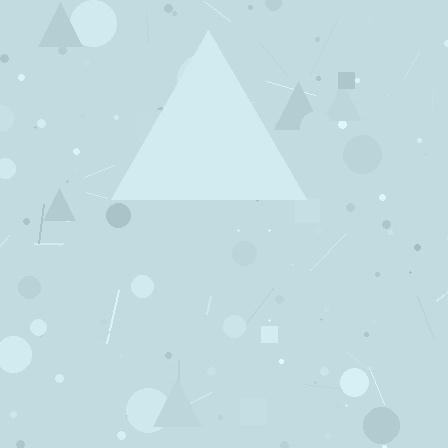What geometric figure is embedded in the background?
A triangle is embedded in the background.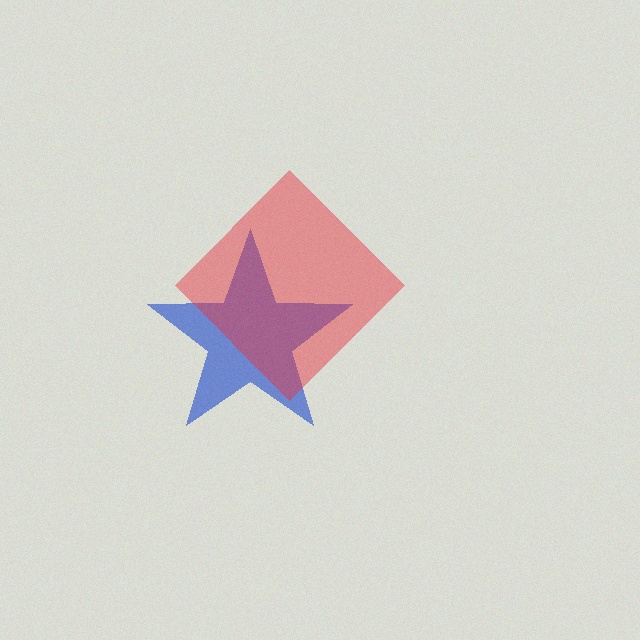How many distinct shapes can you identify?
There are 2 distinct shapes: a blue star, a red diamond.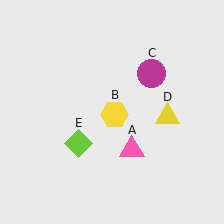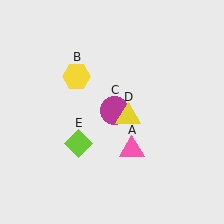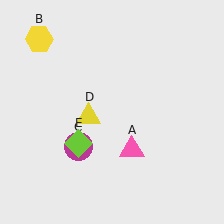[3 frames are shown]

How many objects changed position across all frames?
3 objects changed position: yellow hexagon (object B), magenta circle (object C), yellow triangle (object D).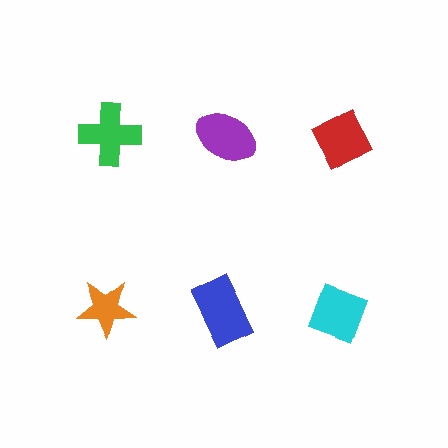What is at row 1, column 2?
A purple ellipse.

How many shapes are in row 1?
3 shapes.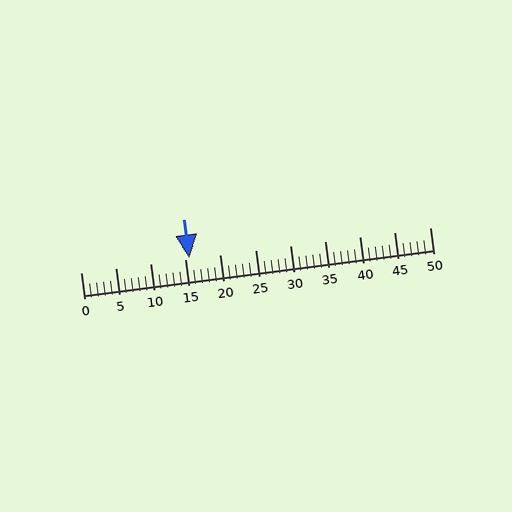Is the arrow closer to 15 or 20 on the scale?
The arrow is closer to 15.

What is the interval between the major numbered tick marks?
The major tick marks are spaced 5 units apart.